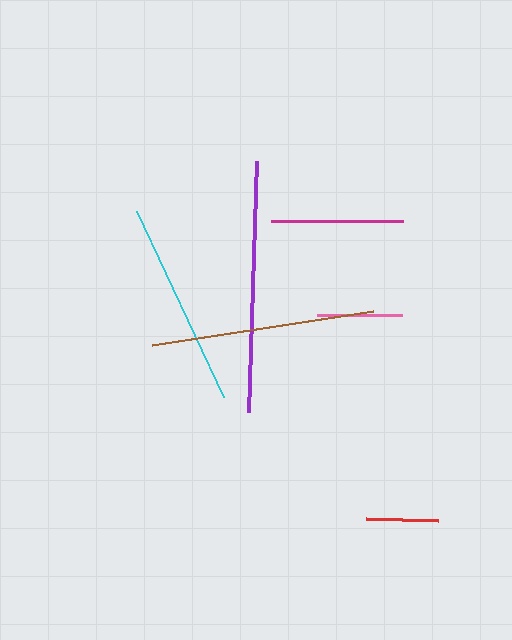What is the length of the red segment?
The red segment is approximately 72 pixels long.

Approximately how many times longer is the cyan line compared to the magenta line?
The cyan line is approximately 1.6 times the length of the magenta line.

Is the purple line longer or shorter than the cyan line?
The purple line is longer than the cyan line.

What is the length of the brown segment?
The brown segment is approximately 224 pixels long.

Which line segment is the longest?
The purple line is the longest at approximately 251 pixels.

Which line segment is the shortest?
The red line is the shortest at approximately 72 pixels.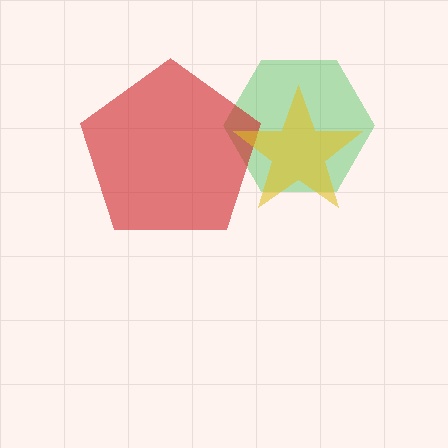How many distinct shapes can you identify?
There are 3 distinct shapes: a green hexagon, a red pentagon, a yellow star.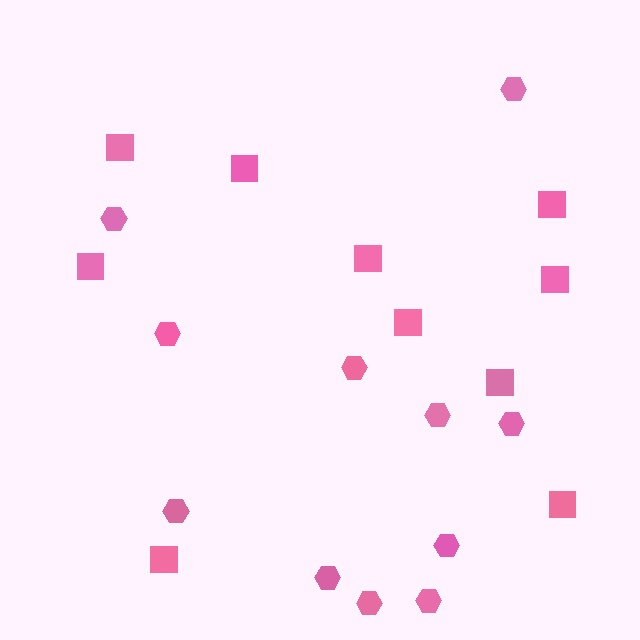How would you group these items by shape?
There are 2 groups: one group of squares (10) and one group of hexagons (11).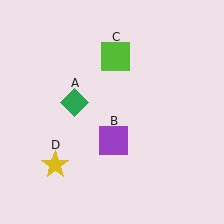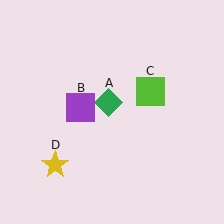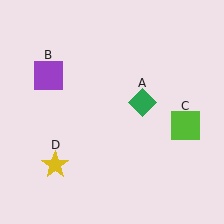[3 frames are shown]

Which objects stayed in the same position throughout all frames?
Yellow star (object D) remained stationary.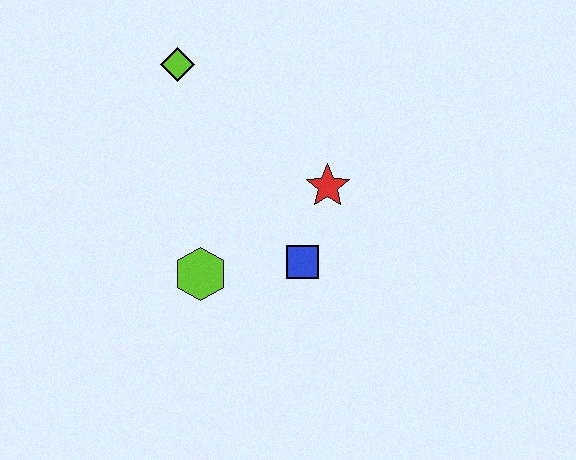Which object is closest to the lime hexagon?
The blue square is closest to the lime hexagon.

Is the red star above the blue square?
Yes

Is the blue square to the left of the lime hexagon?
No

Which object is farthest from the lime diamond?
The blue square is farthest from the lime diamond.